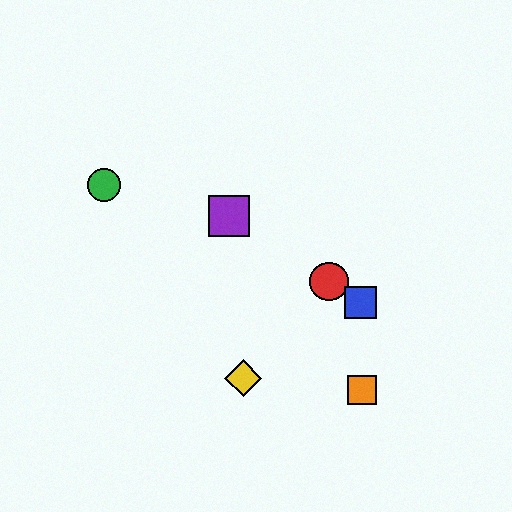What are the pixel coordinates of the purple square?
The purple square is at (229, 216).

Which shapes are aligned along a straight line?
The red circle, the blue square, the purple square are aligned along a straight line.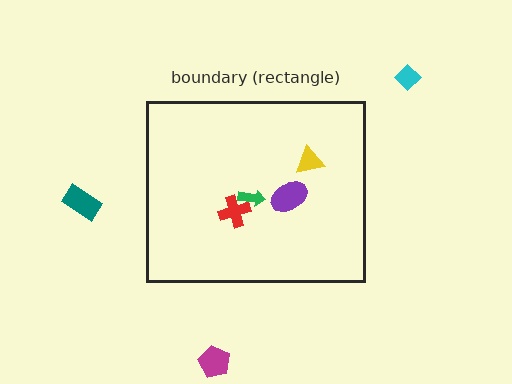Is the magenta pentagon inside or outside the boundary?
Outside.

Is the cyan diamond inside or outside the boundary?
Outside.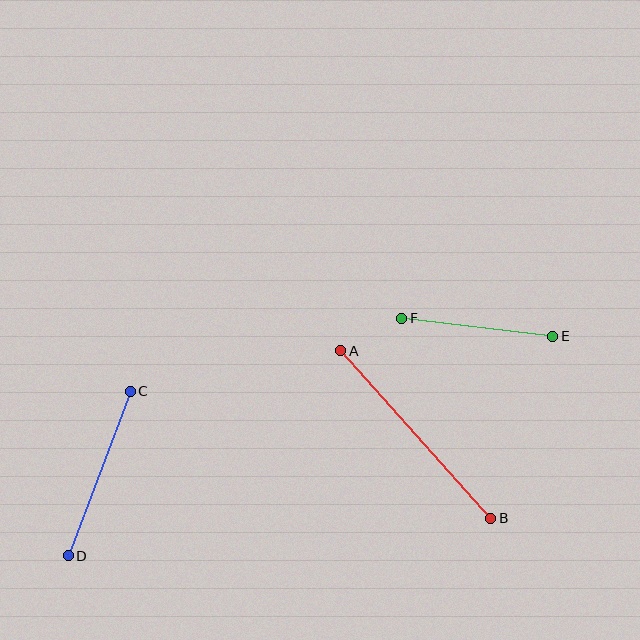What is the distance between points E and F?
The distance is approximately 152 pixels.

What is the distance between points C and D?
The distance is approximately 176 pixels.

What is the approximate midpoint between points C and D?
The midpoint is at approximately (99, 473) pixels.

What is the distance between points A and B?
The distance is approximately 225 pixels.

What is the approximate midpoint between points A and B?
The midpoint is at approximately (416, 435) pixels.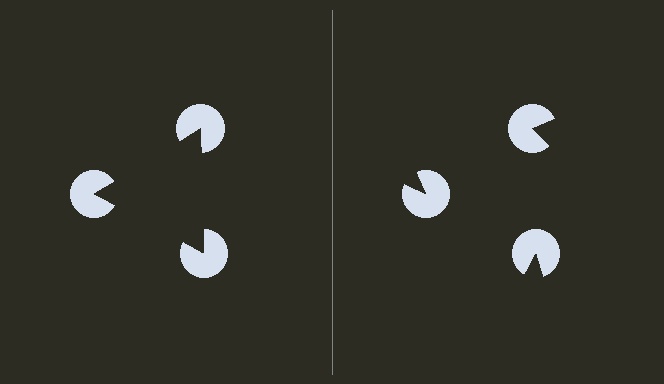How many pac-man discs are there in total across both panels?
6 — 3 on each side.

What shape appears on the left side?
An illusory triangle.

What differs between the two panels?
The pac-man discs are positioned identically on both sides; only the wedge orientations differ. On the left they align to a triangle; on the right they are misaligned.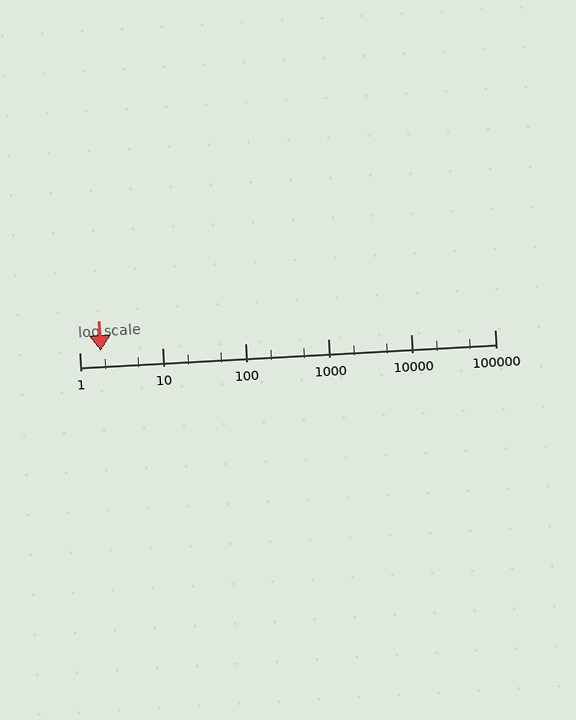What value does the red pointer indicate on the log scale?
The pointer indicates approximately 1.8.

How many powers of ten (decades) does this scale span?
The scale spans 5 decades, from 1 to 100000.